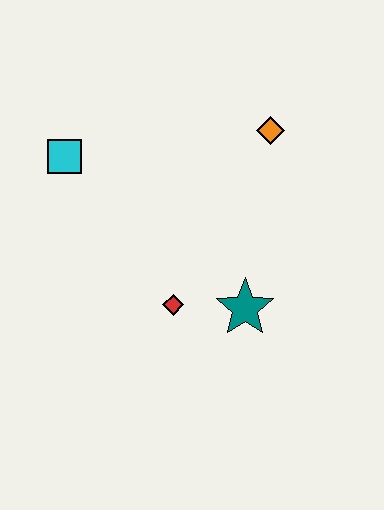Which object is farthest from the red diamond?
The orange diamond is farthest from the red diamond.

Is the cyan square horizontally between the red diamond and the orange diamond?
No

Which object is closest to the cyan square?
The red diamond is closest to the cyan square.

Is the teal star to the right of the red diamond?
Yes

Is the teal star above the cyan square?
No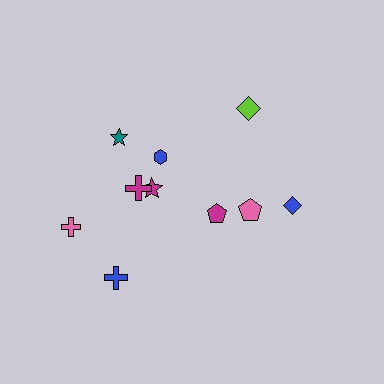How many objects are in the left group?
There are 6 objects.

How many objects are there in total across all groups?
There are 10 objects.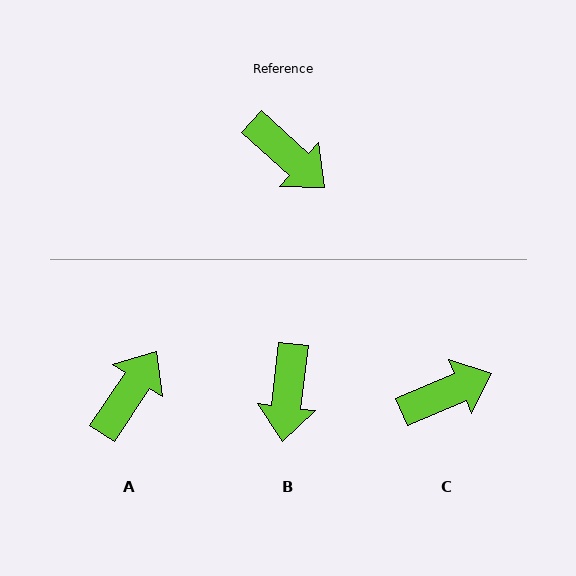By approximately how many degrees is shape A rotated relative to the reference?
Approximately 99 degrees counter-clockwise.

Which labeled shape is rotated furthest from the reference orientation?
A, about 99 degrees away.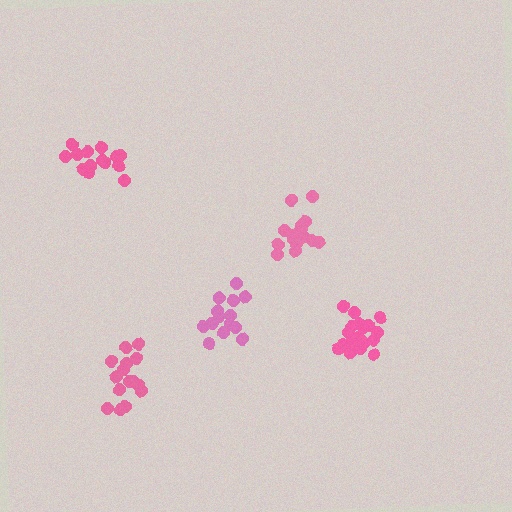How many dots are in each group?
Group 1: 16 dots, Group 2: 14 dots, Group 3: 15 dots, Group 4: 19 dots, Group 5: 16 dots (80 total).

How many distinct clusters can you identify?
There are 5 distinct clusters.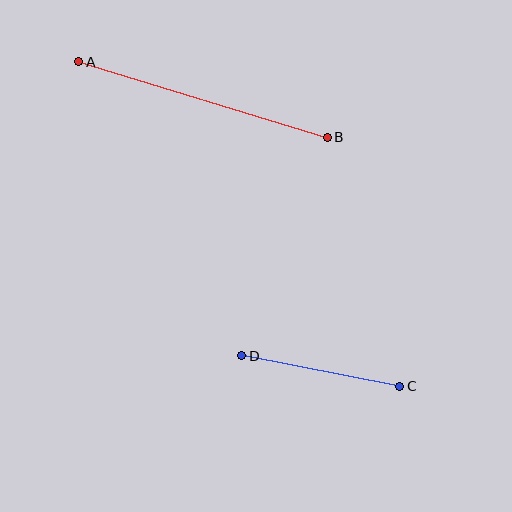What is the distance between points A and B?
The distance is approximately 260 pixels.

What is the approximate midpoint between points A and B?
The midpoint is at approximately (203, 100) pixels.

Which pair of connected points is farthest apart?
Points A and B are farthest apart.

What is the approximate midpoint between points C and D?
The midpoint is at approximately (321, 371) pixels.